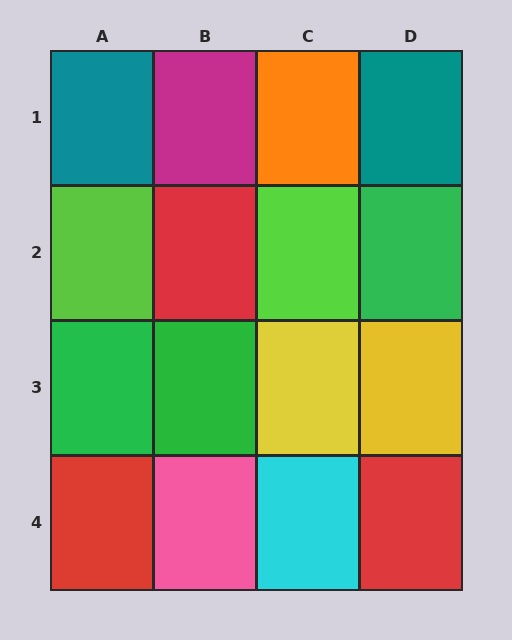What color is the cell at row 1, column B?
Magenta.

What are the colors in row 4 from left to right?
Red, pink, cyan, red.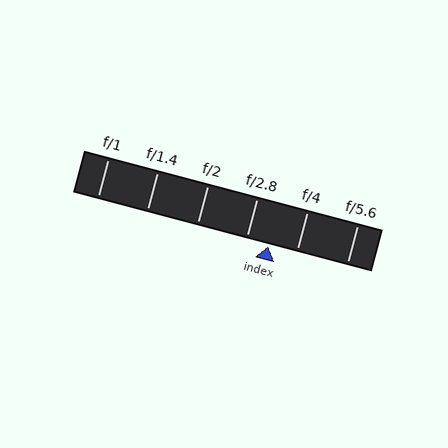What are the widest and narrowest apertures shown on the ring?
The widest aperture shown is f/1 and the narrowest is f/5.6.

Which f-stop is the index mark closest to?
The index mark is closest to f/2.8.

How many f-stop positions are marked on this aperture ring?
There are 6 f-stop positions marked.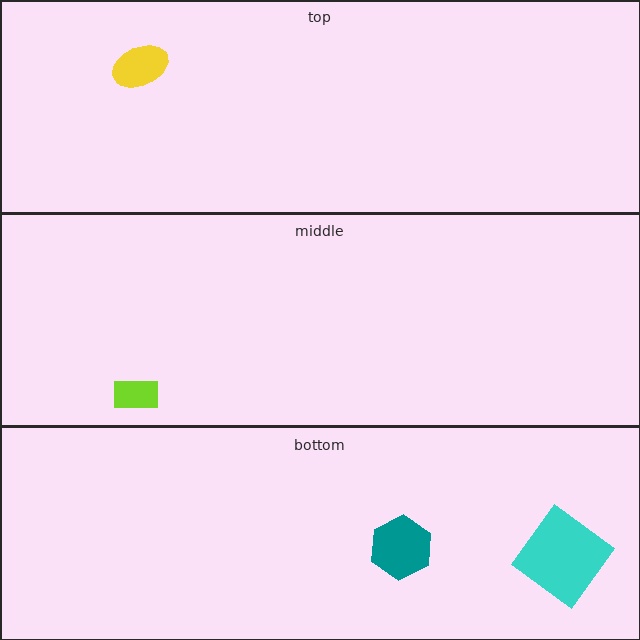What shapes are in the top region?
The yellow ellipse.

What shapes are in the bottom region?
The cyan diamond, the teal hexagon.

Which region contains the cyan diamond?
The bottom region.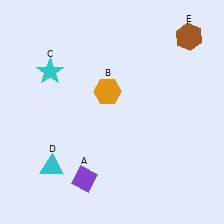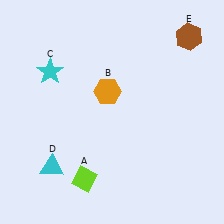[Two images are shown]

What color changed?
The diamond (A) changed from purple in Image 1 to lime in Image 2.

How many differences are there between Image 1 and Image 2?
There is 1 difference between the two images.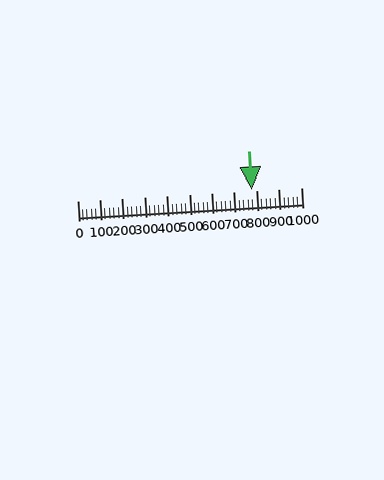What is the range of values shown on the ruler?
The ruler shows values from 0 to 1000.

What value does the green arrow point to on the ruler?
The green arrow points to approximately 780.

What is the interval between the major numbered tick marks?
The major tick marks are spaced 100 units apart.